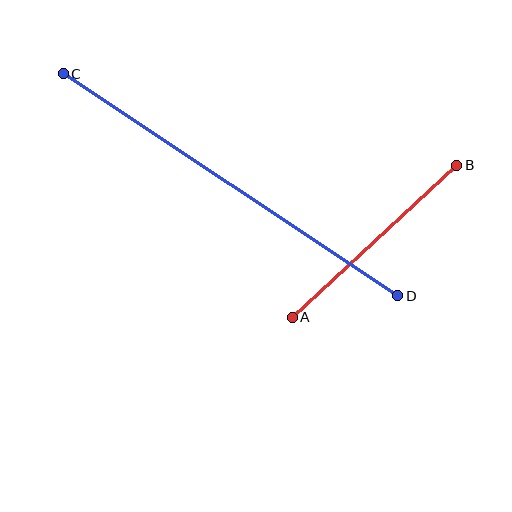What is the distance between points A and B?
The distance is approximately 224 pixels.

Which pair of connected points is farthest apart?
Points C and D are farthest apart.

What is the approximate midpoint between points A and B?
The midpoint is at approximately (374, 241) pixels.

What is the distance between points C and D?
The distance is approximately 401 pixels.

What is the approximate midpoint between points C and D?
The midpoint is at approximately (231, 185) pixels.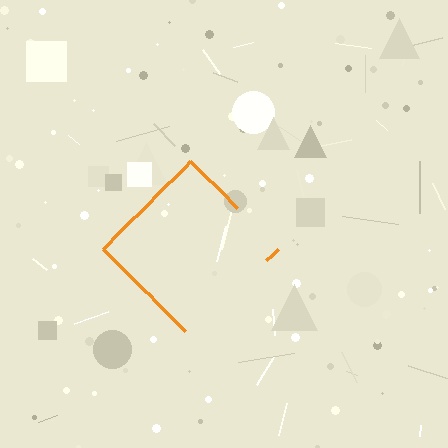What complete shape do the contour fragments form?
The contour fragments form a diamond.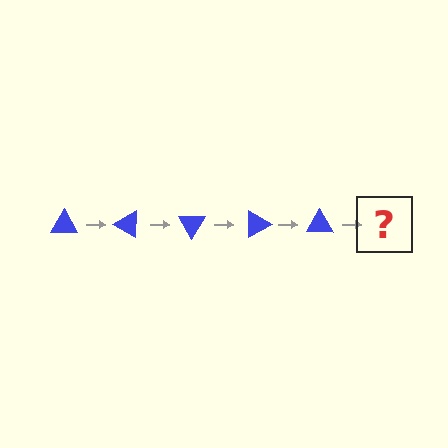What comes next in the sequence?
The next element should be a blue triangle rotated 150 degrees.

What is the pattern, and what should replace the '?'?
The pattern is that the triangle rotates 30 degrees each step. The '?' should be a blue triangle rotated 150 degrees.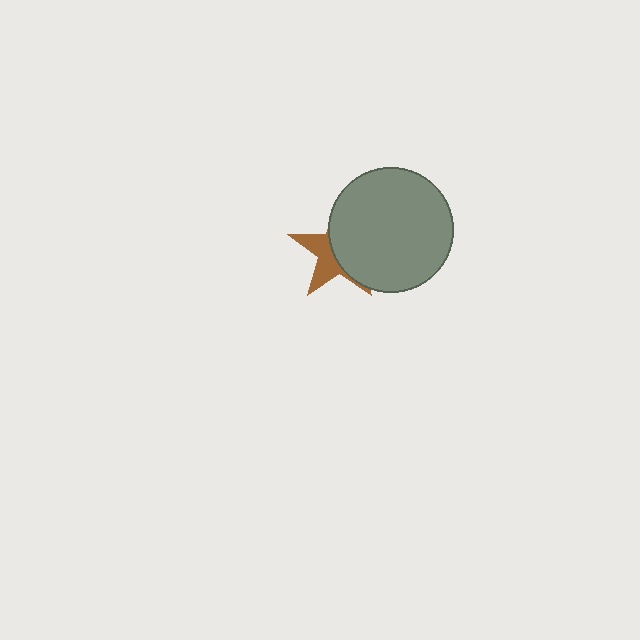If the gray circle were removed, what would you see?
You would see the complete brown star.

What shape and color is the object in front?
The object in front is a gray circle.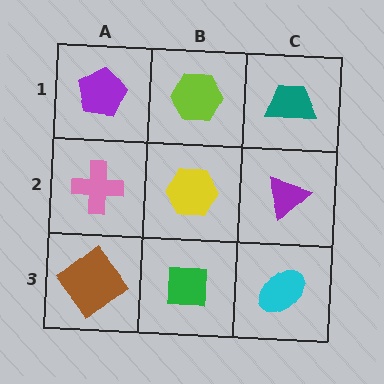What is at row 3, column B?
A green square.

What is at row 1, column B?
A lime hexagon.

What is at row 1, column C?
A teal trapezoid.